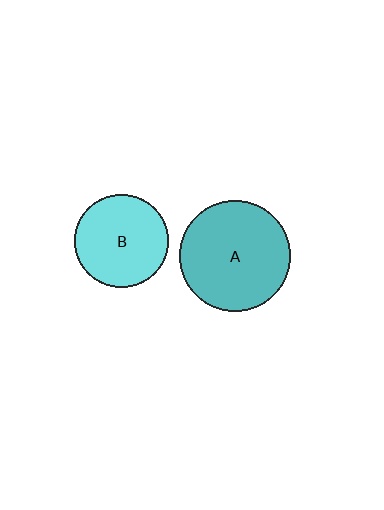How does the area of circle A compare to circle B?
Approximately 1.4 times.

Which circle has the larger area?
Circle A (teal).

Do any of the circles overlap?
No, none of the circles overlap.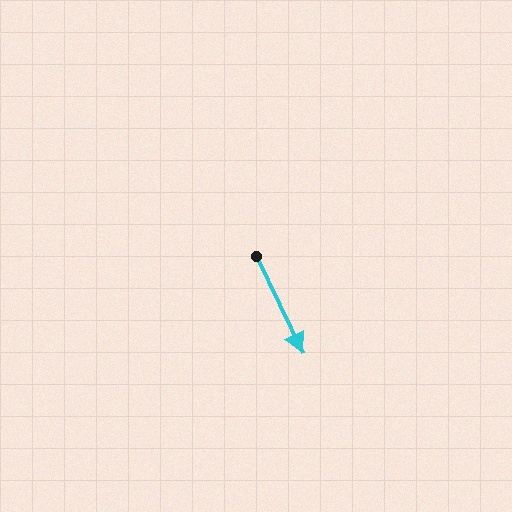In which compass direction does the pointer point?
Southeast.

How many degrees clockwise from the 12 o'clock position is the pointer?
Approximately 154 degrees.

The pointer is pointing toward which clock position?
Roughly 5 o'clock.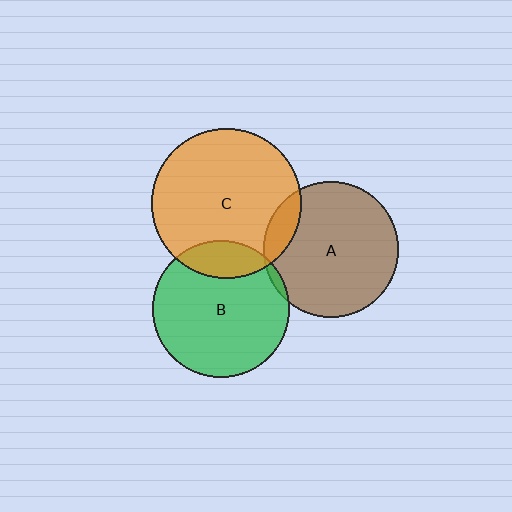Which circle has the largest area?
Circle C (orange).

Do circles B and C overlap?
Yes.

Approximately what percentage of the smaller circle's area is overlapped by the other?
Approximately 15%.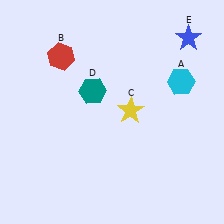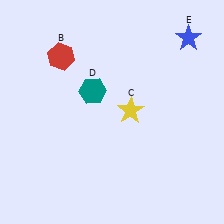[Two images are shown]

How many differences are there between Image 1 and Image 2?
There is 1 difference between the two images.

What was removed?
The cyan hexagon (A) was removed in Image 2.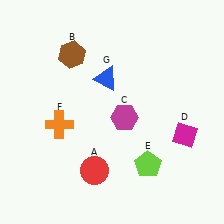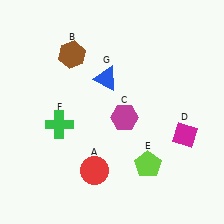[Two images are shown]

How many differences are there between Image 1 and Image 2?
There is 1 difference between the two images.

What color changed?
The cross (F) changed from orange in Image 1 to green in Image 2.